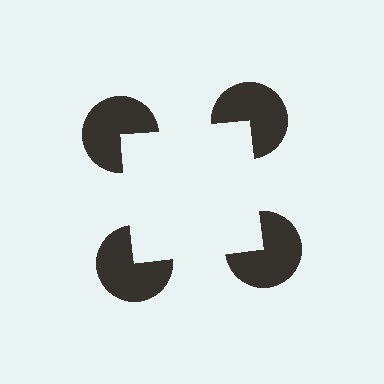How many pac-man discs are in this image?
There are 4 — one at each vertex of the illusory square.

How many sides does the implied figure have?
4 sides.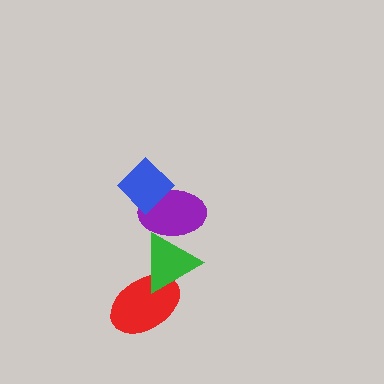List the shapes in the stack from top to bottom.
From top to bottom: the blue diamond, the purple ellipse, the green triangle, the red ellipse.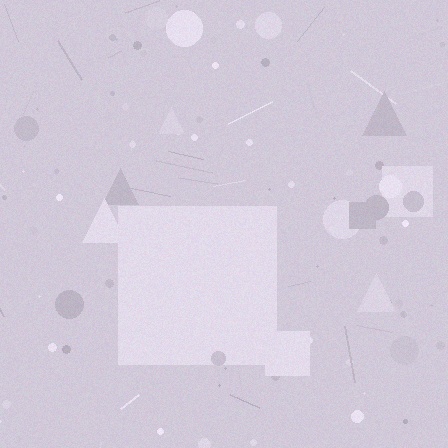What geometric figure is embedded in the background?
A square is embedded in the background.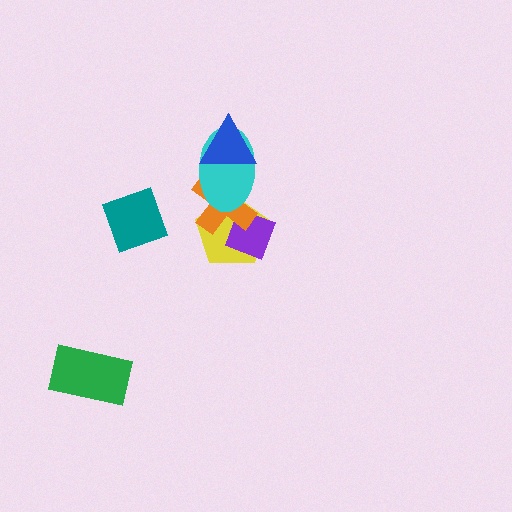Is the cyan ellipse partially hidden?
Yes, it is partially covered by another shape.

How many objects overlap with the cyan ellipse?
3 objects overlap with the cyan ellipse.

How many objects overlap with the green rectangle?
0 objects overlap with the green rectangle.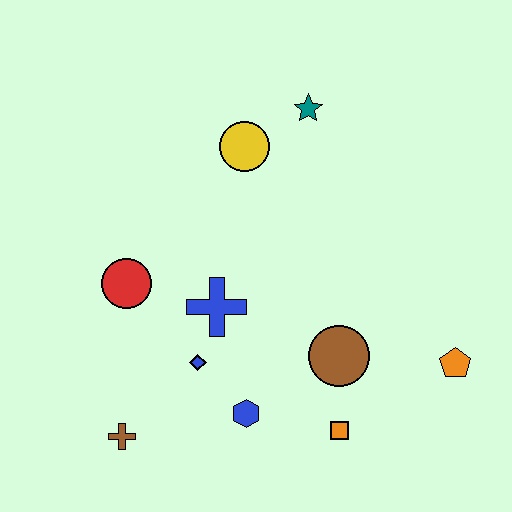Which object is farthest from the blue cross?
The orange pentagon is farthest from the blue cross.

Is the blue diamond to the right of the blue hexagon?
No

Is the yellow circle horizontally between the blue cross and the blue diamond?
No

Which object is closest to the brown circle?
The orange square is closest to the brown circle.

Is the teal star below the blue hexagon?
No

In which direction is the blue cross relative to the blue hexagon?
The blue cross is above the blue hexagon.